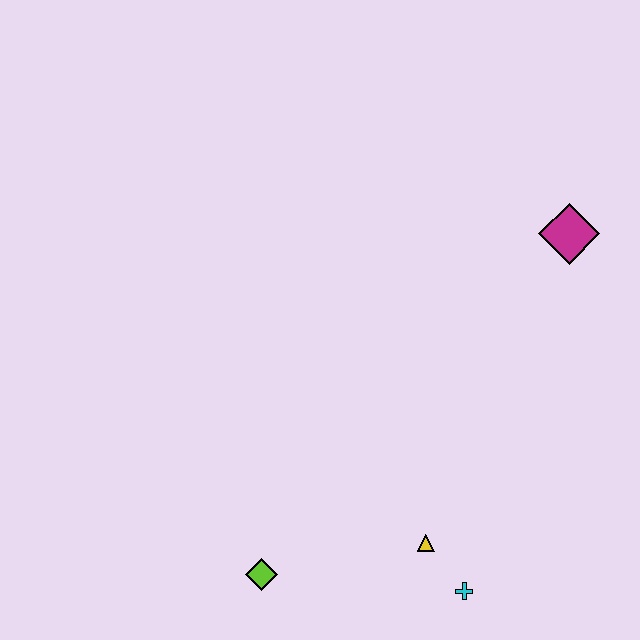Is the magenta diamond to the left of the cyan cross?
No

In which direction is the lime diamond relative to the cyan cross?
The lime diamond is to the left of the cyan cross.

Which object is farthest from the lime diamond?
The magenta diamond is farthest from the lime diamond.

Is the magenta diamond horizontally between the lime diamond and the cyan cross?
No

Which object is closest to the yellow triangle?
The cyan cross is closest to the yellow triangle.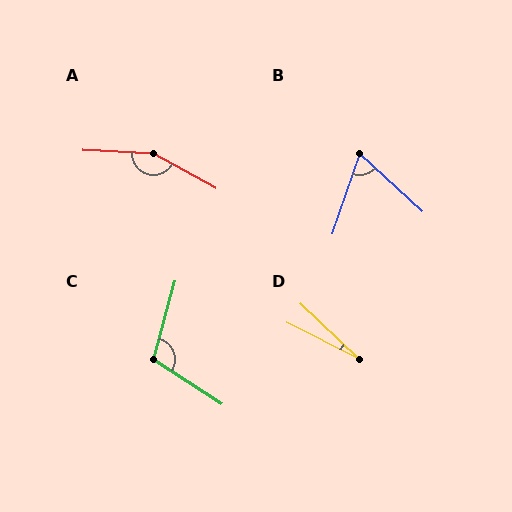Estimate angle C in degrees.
Approximately 108 degrees.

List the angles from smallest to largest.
D (17°), B (67°), C (108°), A (154°).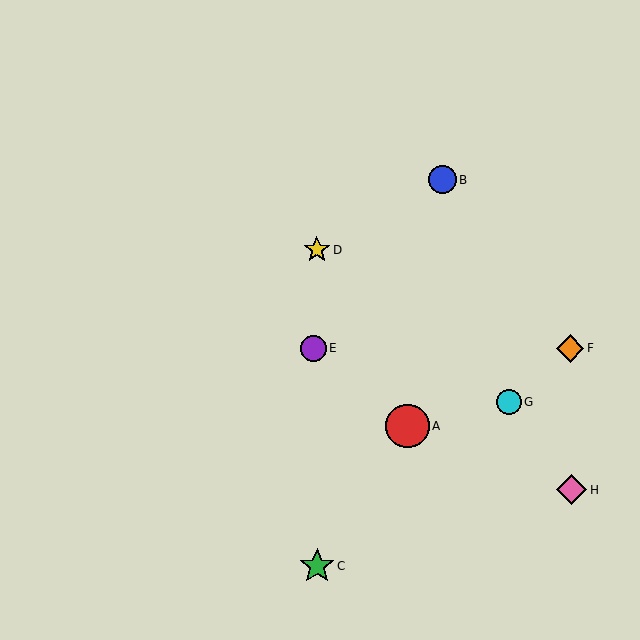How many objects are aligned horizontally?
2 objects (E, F) are aligned horizontally.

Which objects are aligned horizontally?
Objects E, F are aligned horizontally.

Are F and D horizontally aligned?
No, F is at y≈348 and D is at y≈250.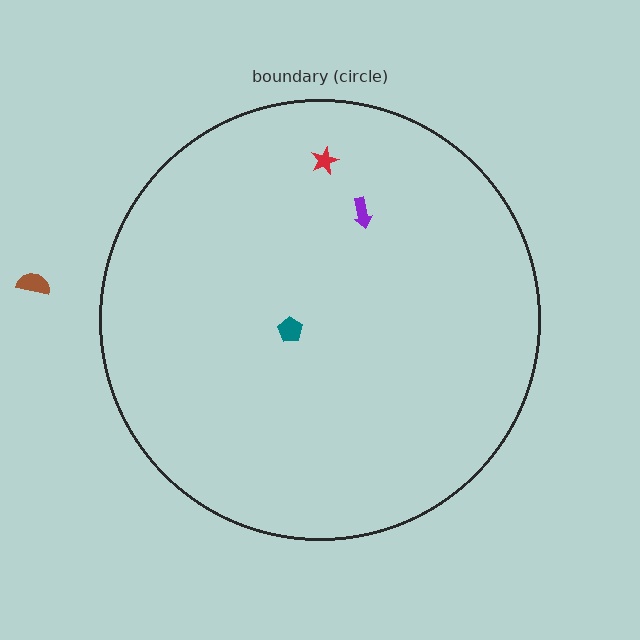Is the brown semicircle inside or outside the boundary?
Outside.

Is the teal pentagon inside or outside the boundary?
Inside.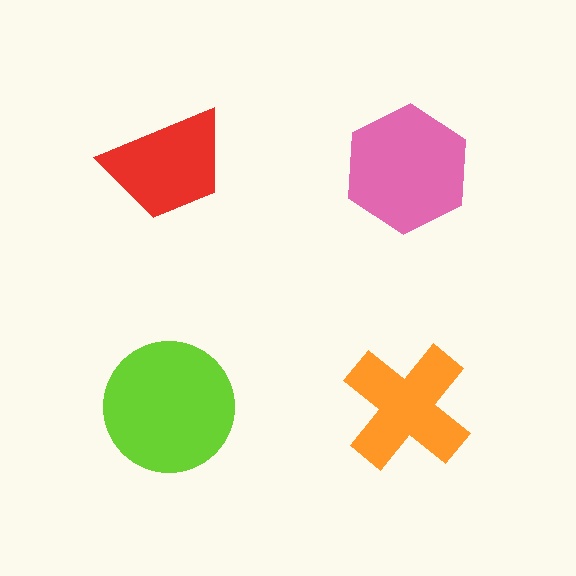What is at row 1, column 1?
A red trapezoid.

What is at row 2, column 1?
A lime circle.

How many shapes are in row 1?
2 shapes.